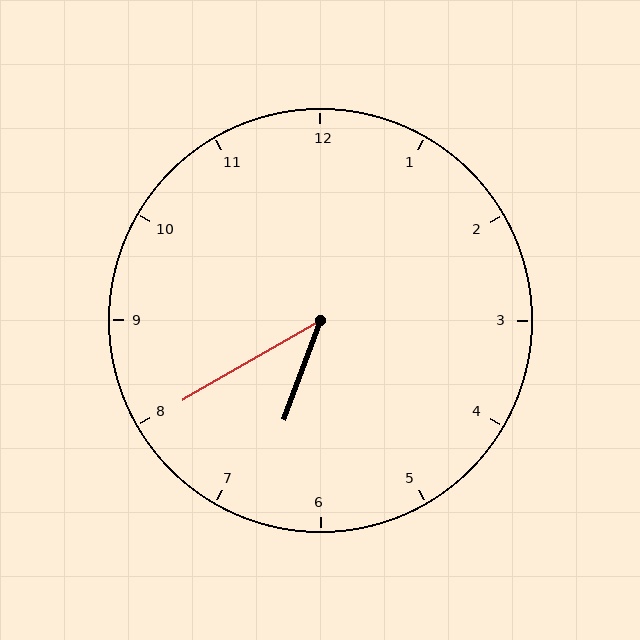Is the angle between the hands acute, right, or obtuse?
It is acute.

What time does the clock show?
6:40.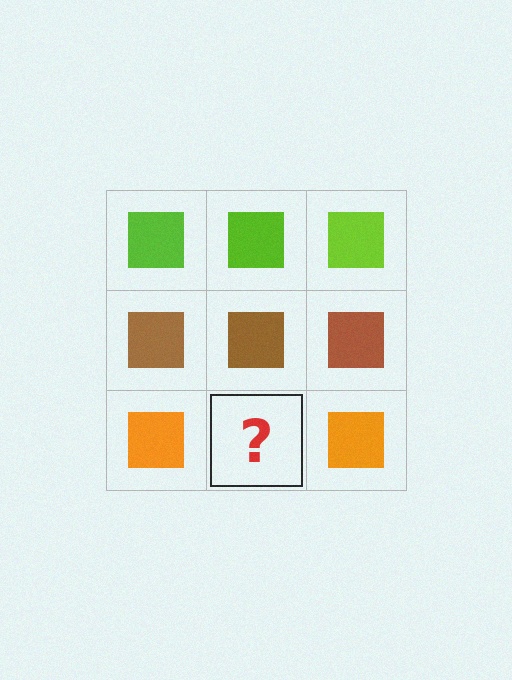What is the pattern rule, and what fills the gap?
The rule is that each row has a consistent color. The gap should be filled with an orange square.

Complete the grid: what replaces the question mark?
The question mark should be replaced with an orange square.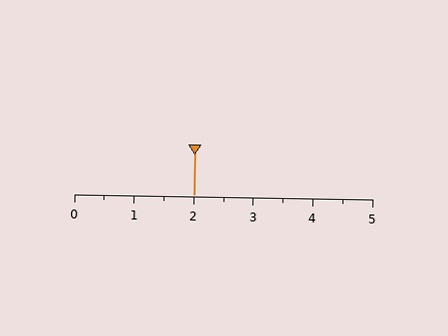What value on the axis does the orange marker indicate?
The marker indicates approximately 2.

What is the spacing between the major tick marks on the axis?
The major ticks are spaced 1 apart.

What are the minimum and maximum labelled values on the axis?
The axis runs from 0 to 5.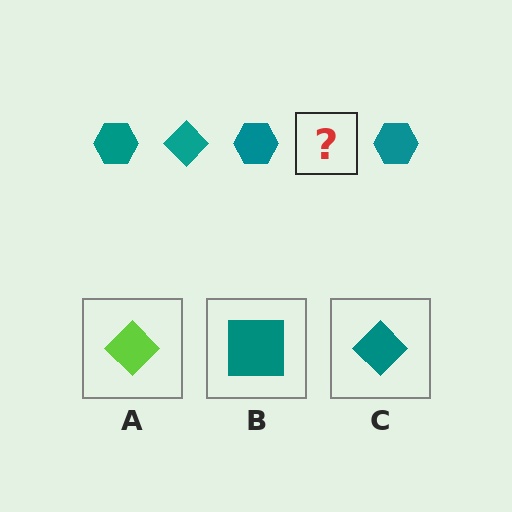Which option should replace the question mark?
Option C.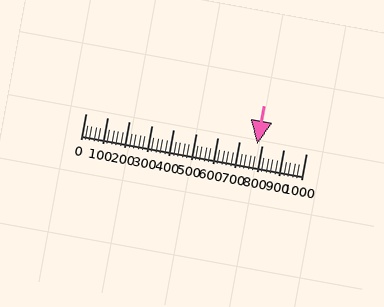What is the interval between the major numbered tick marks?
The major tick marks are spaced 100 units apart.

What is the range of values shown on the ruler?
The ruler shows values from 0 to 1000.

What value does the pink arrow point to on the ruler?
The pink arrow points to approximately 780.